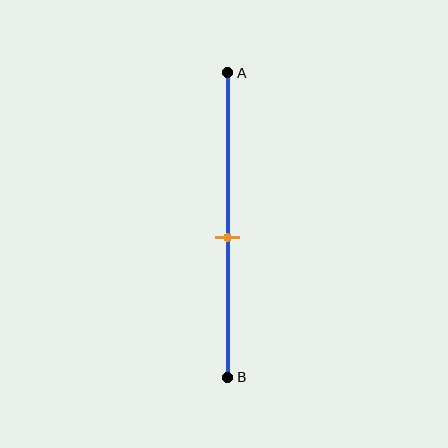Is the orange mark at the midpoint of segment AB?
No, the mark is at about 55% from A, not at the 50% midpoint.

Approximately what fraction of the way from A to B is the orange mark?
The orange mark is approximately 55% of the way from A to B.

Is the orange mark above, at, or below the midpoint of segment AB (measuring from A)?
The orange mark is below the midpoint of segment AB.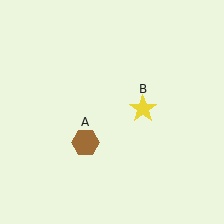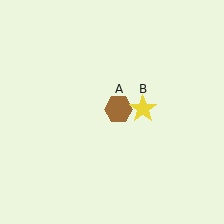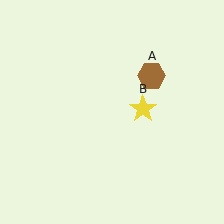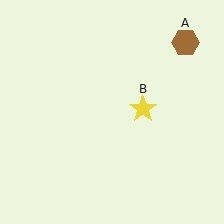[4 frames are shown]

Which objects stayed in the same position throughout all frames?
Yellow star (object B) remained stationary.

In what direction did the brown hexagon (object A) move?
The brown hexagon (object A) moved up and to the right.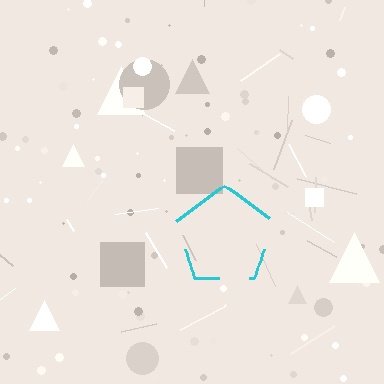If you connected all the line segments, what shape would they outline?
They would outline a pentagon.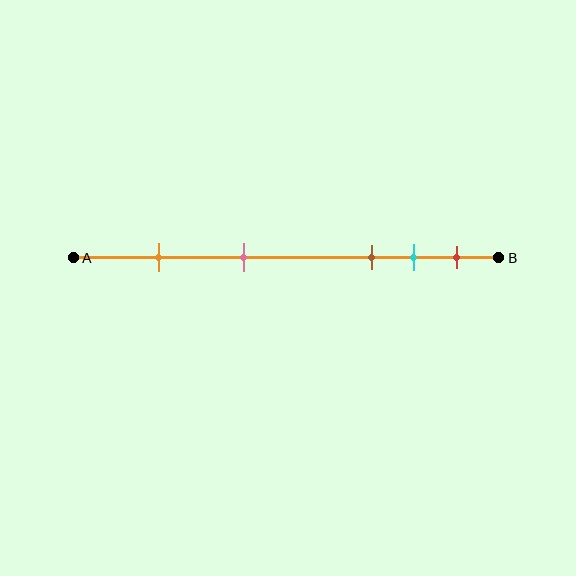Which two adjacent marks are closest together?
The cyan and red marks are the closest adjacent pair.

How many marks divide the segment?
There are 5 marks dividing the segment.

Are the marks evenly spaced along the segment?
No, the marks are not evenly spaced.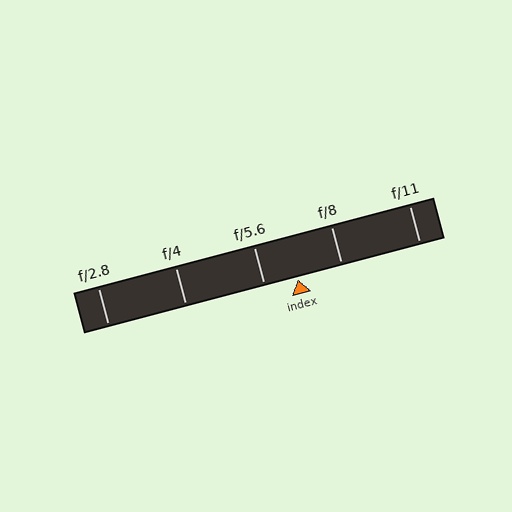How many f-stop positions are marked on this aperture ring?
There are 5 f-stop positions marked.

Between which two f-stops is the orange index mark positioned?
The index mark is between f/5.6 and f/8.